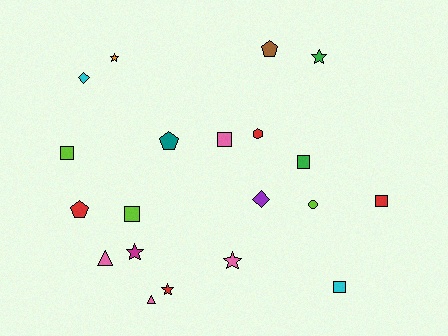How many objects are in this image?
There are 20 objects.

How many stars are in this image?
There are 5 stars.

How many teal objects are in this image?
There is 1 teal object.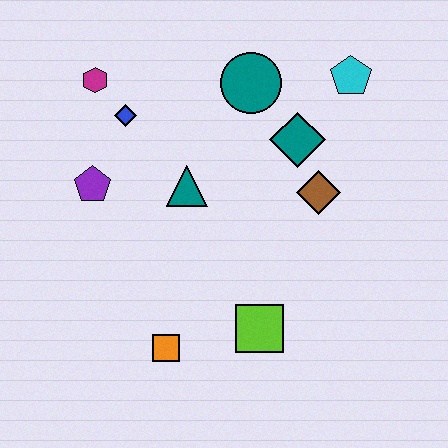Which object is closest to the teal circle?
The teal diamond is closest to the teal circle.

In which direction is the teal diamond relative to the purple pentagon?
The teal diamond is to the right of the purple pentagon.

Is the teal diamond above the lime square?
Yes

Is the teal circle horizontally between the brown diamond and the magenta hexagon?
Yes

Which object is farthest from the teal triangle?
The cyan pentagon is farthest from the teal triangle.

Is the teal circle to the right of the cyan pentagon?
No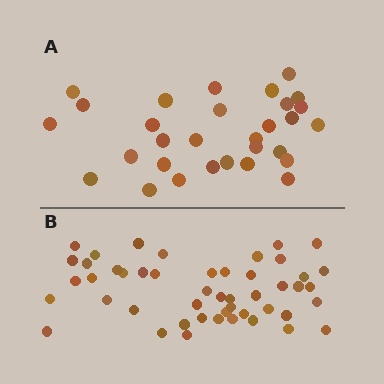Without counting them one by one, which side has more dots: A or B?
Region B (the bottom region) has more dots.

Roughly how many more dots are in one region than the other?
Region B has approximately 20 more dots than region A.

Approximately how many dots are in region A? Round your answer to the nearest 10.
About 30 dots.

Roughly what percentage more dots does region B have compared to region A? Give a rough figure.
About 60% more.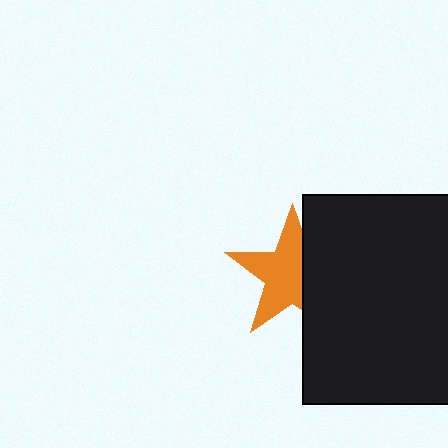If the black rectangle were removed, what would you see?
You would see the complete orange star.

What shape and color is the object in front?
The object in front is a black rectangle.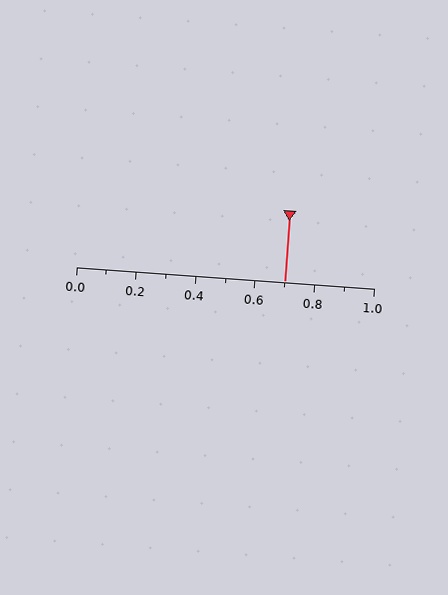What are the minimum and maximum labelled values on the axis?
The axis runs from 0.0 to 1.0.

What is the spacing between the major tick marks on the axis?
The major ticks are spaced 0.2 apart.